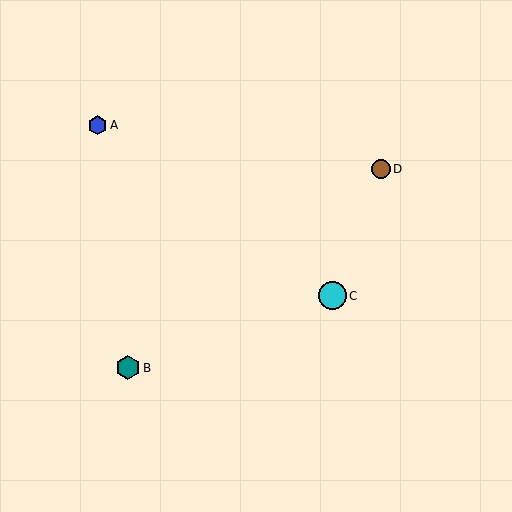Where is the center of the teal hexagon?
The center of the teal hexagon is at (128, 368).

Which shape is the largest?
The cyan circle (labeled C) is the largest.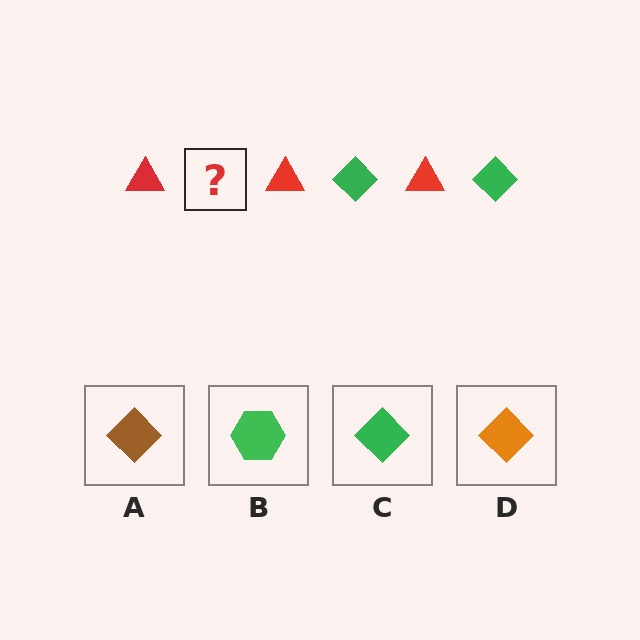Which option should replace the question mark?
Option C.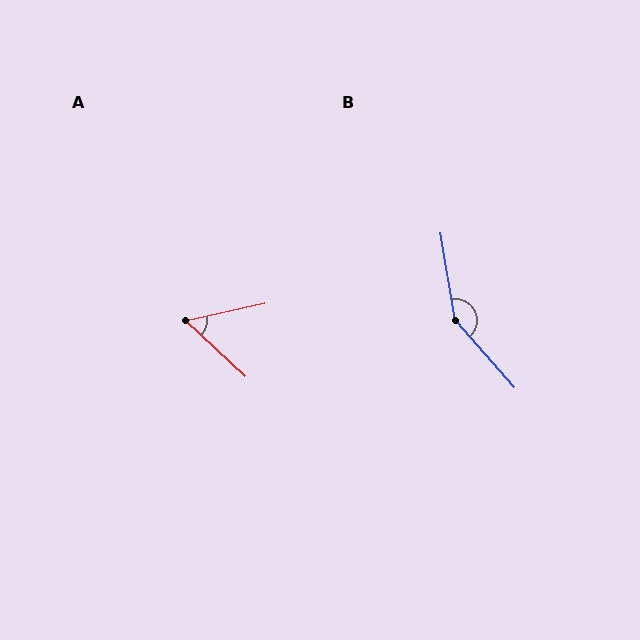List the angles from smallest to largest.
A (55°), B (148°).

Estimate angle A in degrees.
Approximately 55 degrees.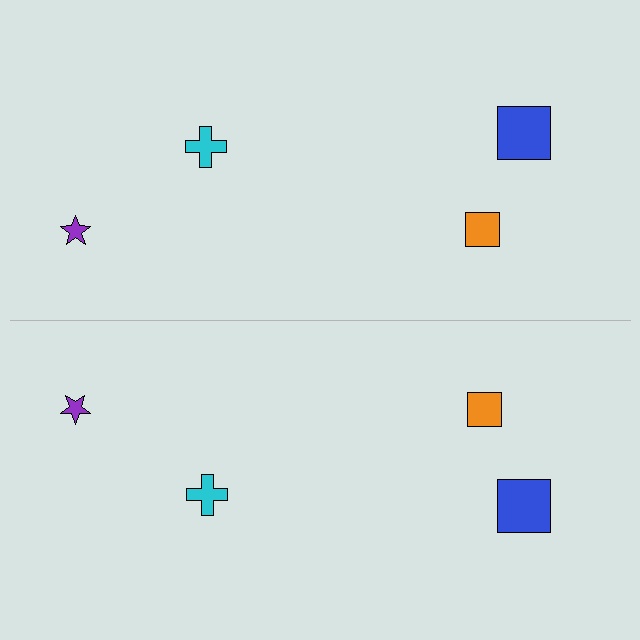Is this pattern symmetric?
Yes, this pattern has bilateral (reflection) symmetry.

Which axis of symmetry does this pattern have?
The pattern has a horizontal axis of symmetry running through the center of the image.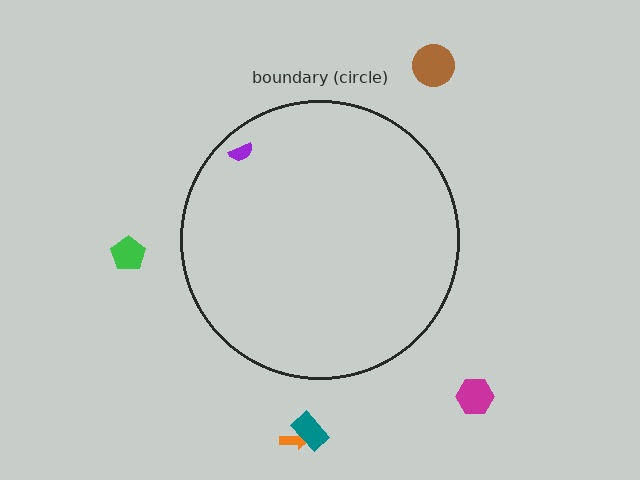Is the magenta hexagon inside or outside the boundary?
Outside.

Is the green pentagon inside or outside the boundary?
Outside.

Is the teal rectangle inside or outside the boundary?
Outside.